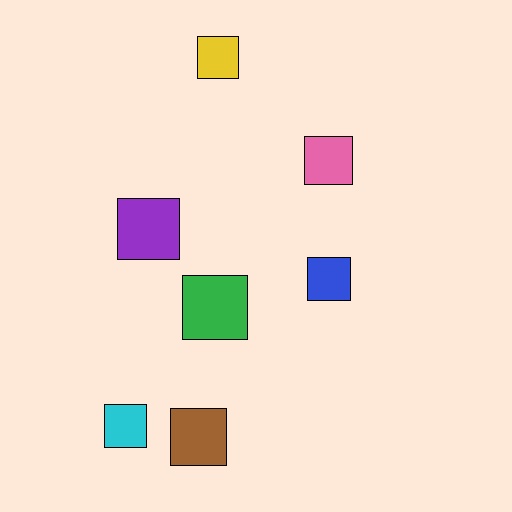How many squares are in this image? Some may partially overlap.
There are 7 squares.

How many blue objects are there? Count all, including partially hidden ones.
There is 1 blue object.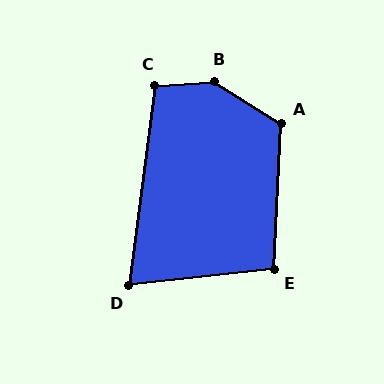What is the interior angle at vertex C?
Approximately 101 degrees (obtuse).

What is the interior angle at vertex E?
Approximately 99 degrees (obtuse).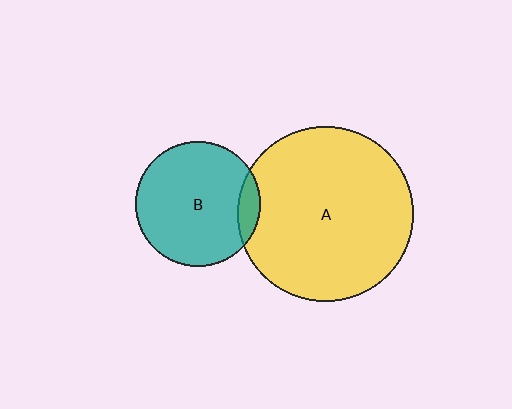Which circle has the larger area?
Circle A (yellow).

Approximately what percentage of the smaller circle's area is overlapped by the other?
Approximately 10%.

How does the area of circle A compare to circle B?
Approximately 2.0 times.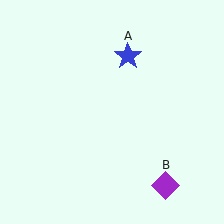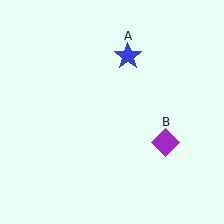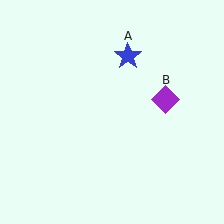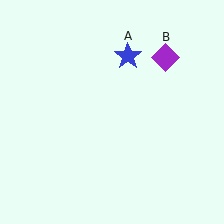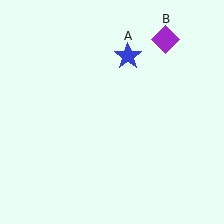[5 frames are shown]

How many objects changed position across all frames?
1 object changed position: purple diamond (object B).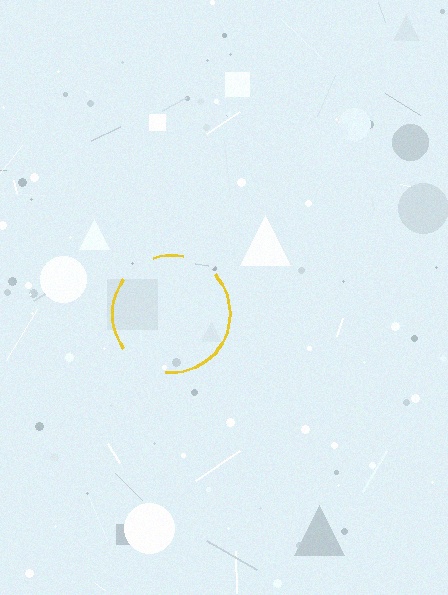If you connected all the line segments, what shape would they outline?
They would outline a circle.